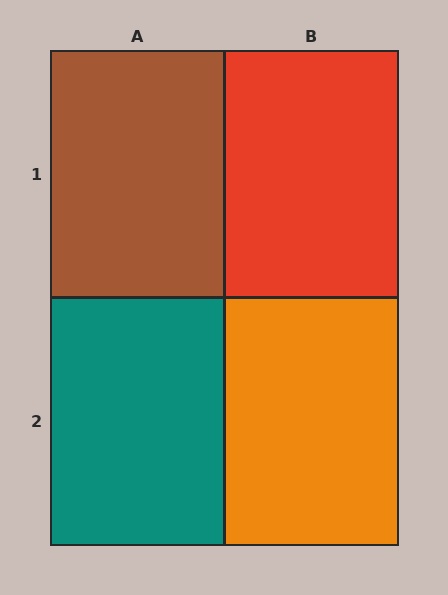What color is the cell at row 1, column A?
Brown.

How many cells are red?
1 cell is red.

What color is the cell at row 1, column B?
Red.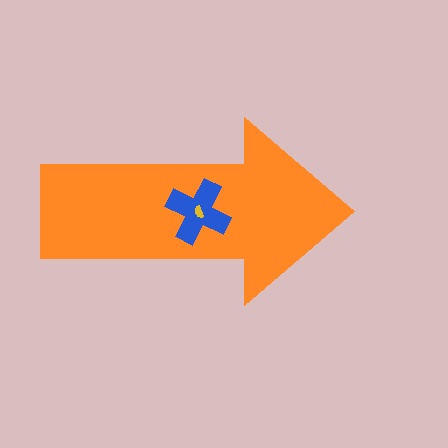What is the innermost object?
The yellow semicircle.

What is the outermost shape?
The orange arrow.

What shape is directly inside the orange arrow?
The blue cross.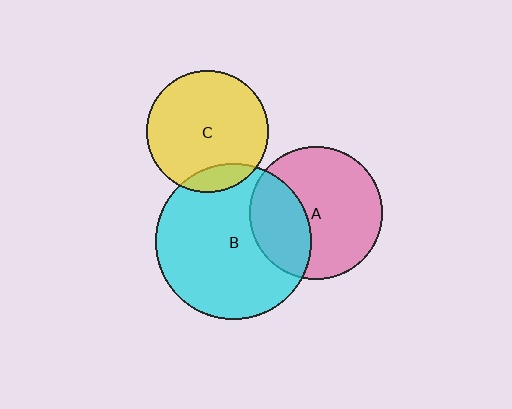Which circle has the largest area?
Circle B (cyan).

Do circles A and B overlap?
Yes.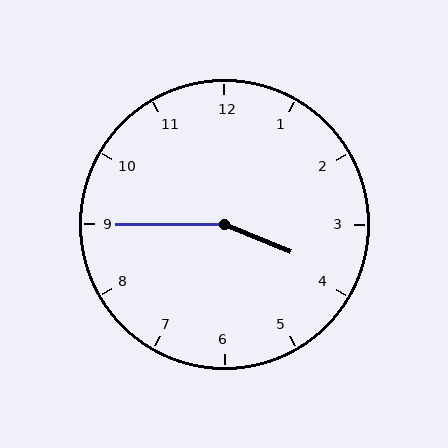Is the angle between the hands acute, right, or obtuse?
It is obtuse.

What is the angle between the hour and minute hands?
Approximately 158 degrees.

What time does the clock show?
3:45.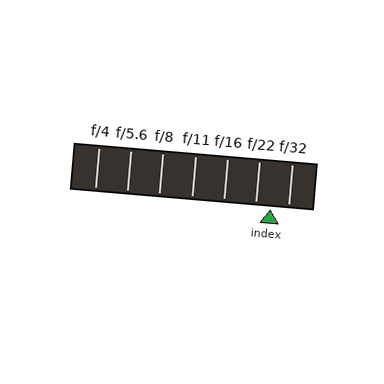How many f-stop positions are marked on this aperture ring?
There are 7 f-stop positions marked.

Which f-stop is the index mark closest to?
The index mark is closest to f/22.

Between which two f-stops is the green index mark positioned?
The index mark is between f/22 and f/32.